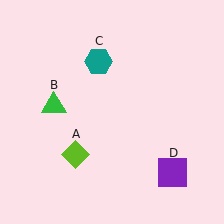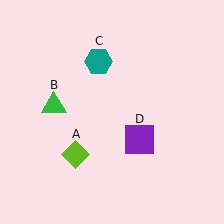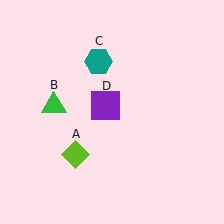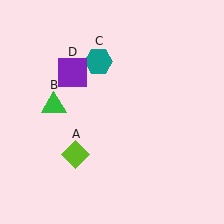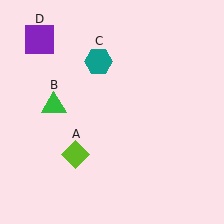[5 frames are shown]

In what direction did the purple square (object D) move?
The purple square (object D) moved up and to the left.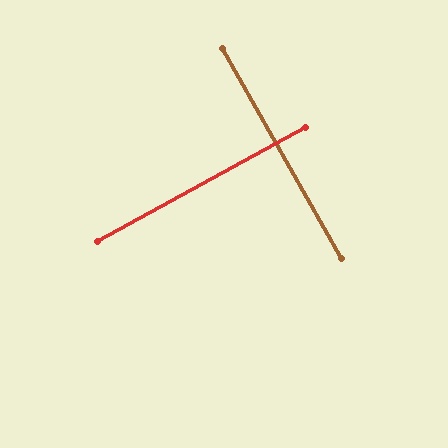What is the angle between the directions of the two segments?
Approximately 89 degrees.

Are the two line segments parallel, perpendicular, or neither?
Perpendicular — they meet at approximately 89°.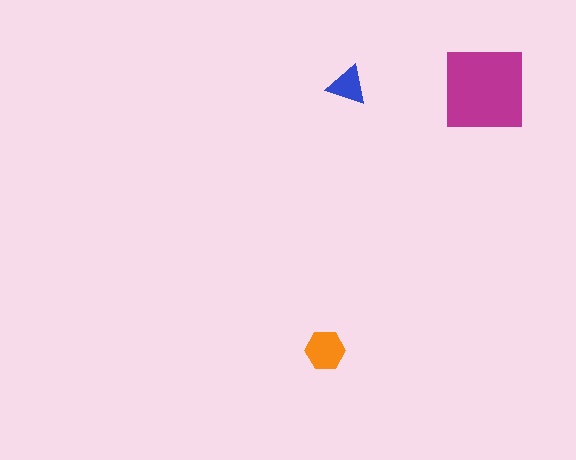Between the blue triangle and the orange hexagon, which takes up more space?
The orange hexagon.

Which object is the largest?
The magenta square.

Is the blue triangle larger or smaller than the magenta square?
Smaller.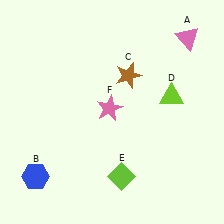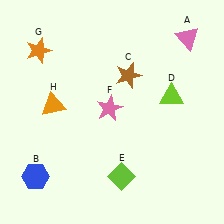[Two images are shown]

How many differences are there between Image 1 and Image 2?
There are 2 differences between the two images.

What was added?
An orange star (G), an orange triangle (H) were added in Image 2.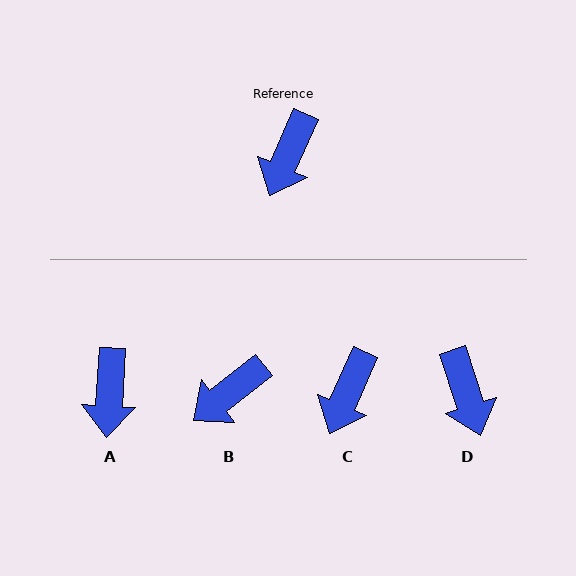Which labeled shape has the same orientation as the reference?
C.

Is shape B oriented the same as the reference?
No, it is off by about 28 degrees.